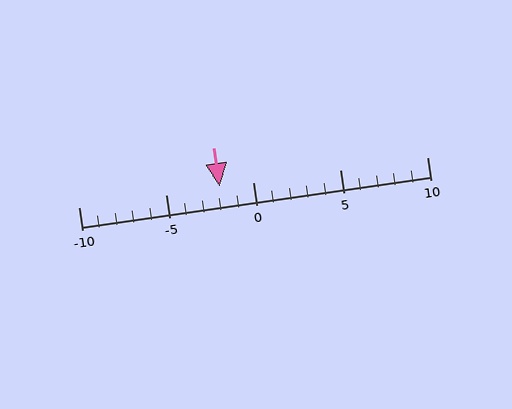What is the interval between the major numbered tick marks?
The major tick marks are spaced 5 units apart.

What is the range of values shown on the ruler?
The ruler shows values from -10 to 10.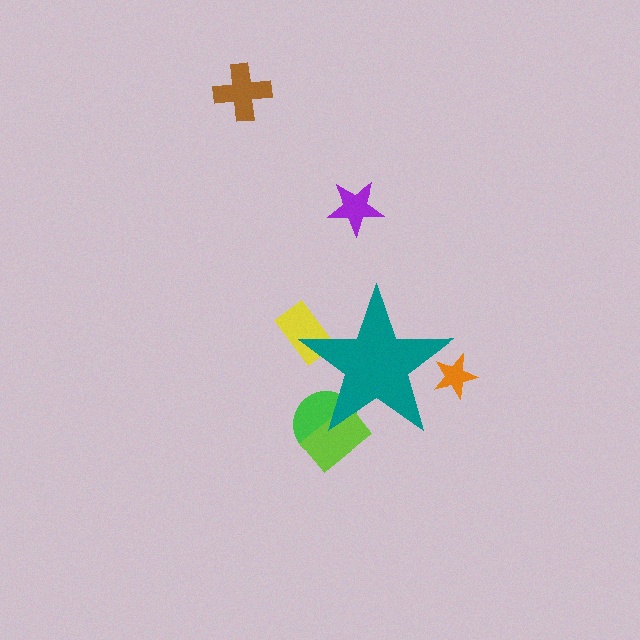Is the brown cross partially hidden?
No, the brown cross is fully visible.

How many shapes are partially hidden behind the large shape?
4 shapes are partially hidden.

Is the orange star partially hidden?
Yes, the orange star is partially hidden behind the teal star.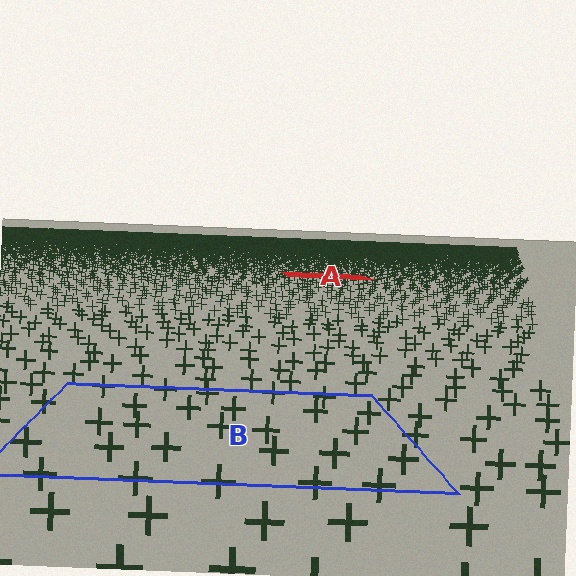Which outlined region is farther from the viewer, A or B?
Region A is farther from the viewer — the texture elements inside it appear smaller and more densely packed.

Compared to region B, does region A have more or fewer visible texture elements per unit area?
Region A has more texture elements per unit area — they are packed more densely because it is farther away.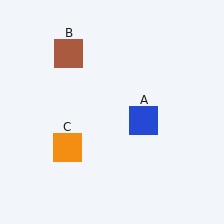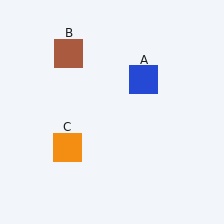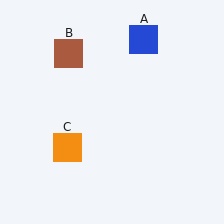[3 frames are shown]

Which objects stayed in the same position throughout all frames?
Brown square (object B) and orange square (object C) remained stationary.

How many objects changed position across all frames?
1 object changed position: blue square (object A).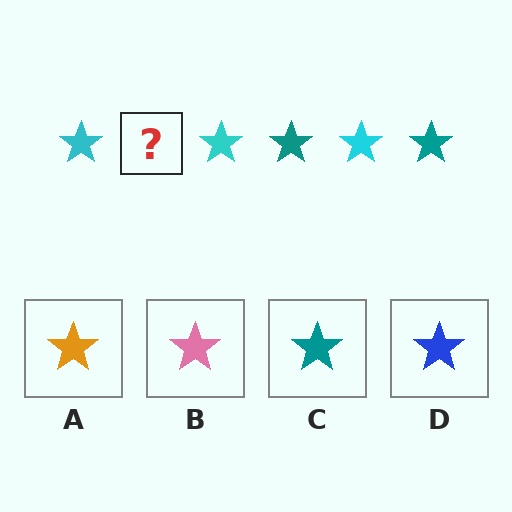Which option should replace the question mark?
Option C.